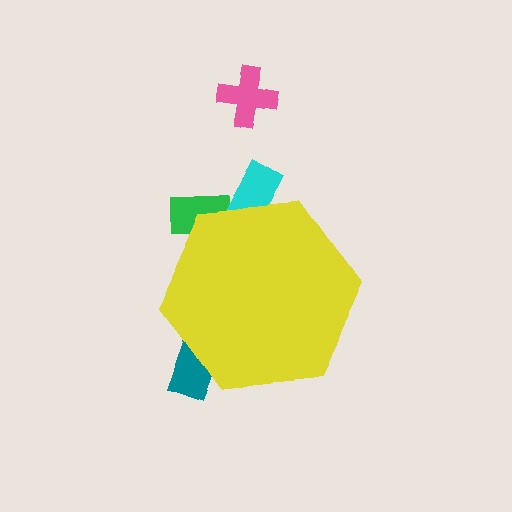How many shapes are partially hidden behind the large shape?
3 shapes are partially hidden.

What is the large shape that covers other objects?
A yellow hexagon.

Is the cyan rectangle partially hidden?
Yes, the cyan rectangle is partially hidden behind the yellow hexagon.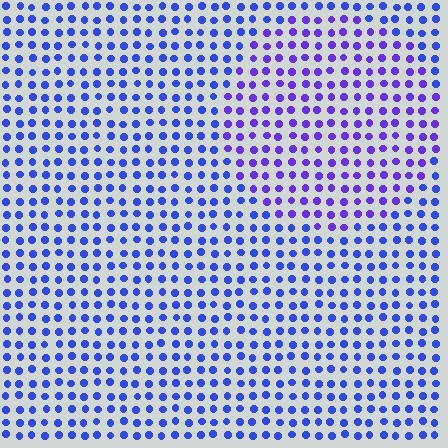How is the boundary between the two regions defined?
The boundary is defined purely by a slight shift in hue (about 30 degrees). Spacing, size, and orientation are identical on both sides.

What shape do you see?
I see a circle.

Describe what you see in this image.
The image is filled with small blue elements in a uniform arrangement. A circle-shaped region is visible where the elements are tinted to a slightly different hue, forming a subtle color boundary.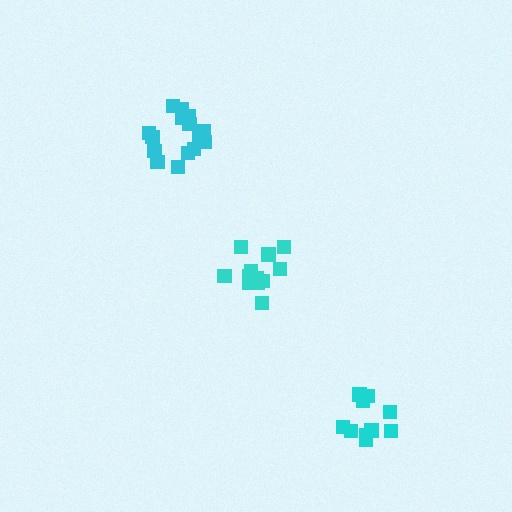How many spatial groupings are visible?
There are 3 spatial groupings.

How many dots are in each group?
Group 1: 12 dots, Group 2: 15 dots, Group 3: 10 dots (37 total).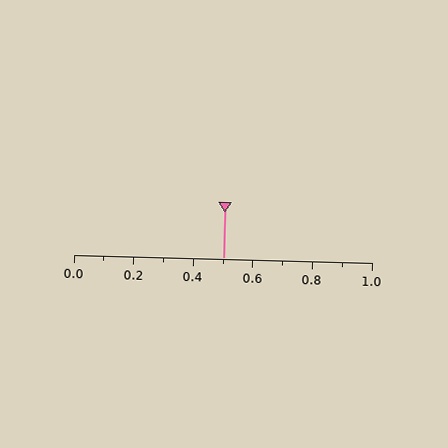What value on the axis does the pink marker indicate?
The marker indicates approximately 0.5.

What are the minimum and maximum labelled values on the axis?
The axis runs from 0.0 to 1.0.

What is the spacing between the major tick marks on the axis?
The major ticks are spaced 0.2 apart.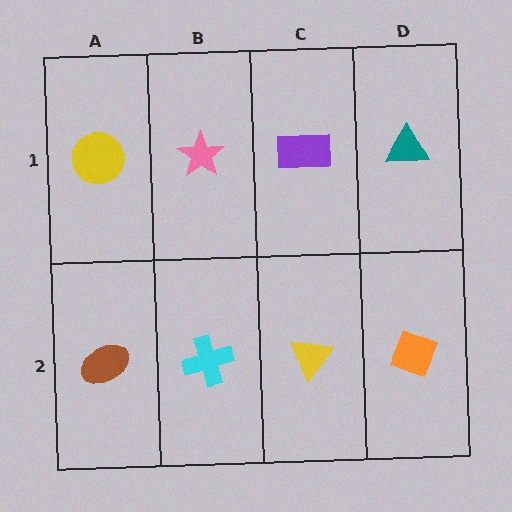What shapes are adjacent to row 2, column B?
A pink star (row 1, column B), a brown ellipse (row 2, column A), a yellow triangle (row 2, column C).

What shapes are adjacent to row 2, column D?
A teal triangle (row 1, column D), a yellow triangle (row 2, column C).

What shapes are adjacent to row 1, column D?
An orange diamond (row 2, column D), a purple rectangle (row 1, column C).